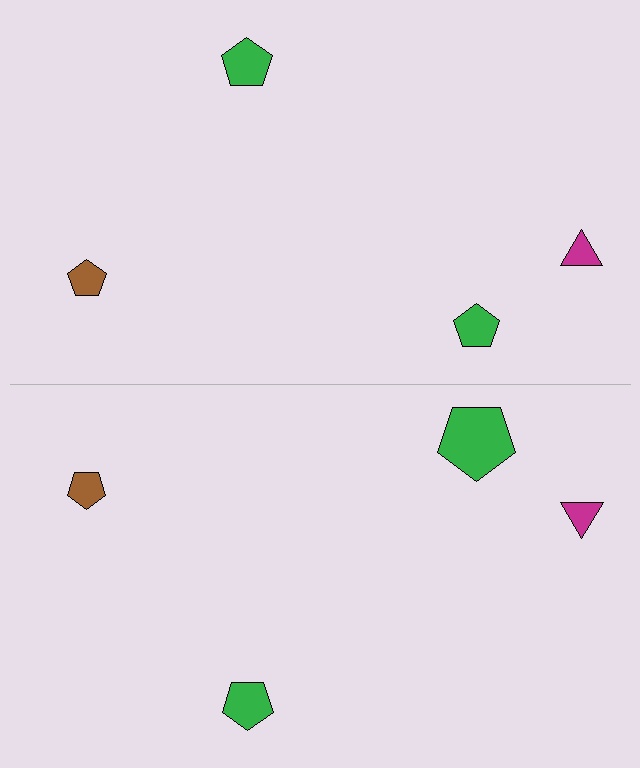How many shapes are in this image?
There are 8 shapes in this image.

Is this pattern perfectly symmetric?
No, the pattern is not perfectly symmetric. The green pentagon on the bottom side has a different size than its mirror counterpart.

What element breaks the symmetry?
The green pentagon on the bottom side has a different size than its mirror counterpart.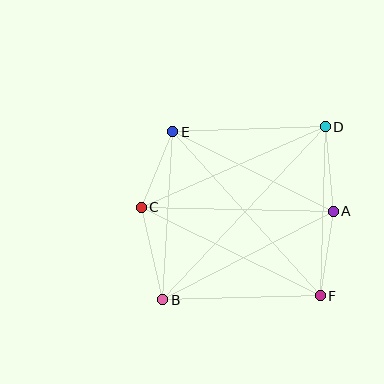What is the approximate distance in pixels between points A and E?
The distance between A and E is approximately 179 pixels.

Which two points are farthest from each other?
Points B and D are farthest from each other.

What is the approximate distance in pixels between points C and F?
The distance between C and F is approximately 200 pixels.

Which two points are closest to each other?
Points C and E are closest to each other.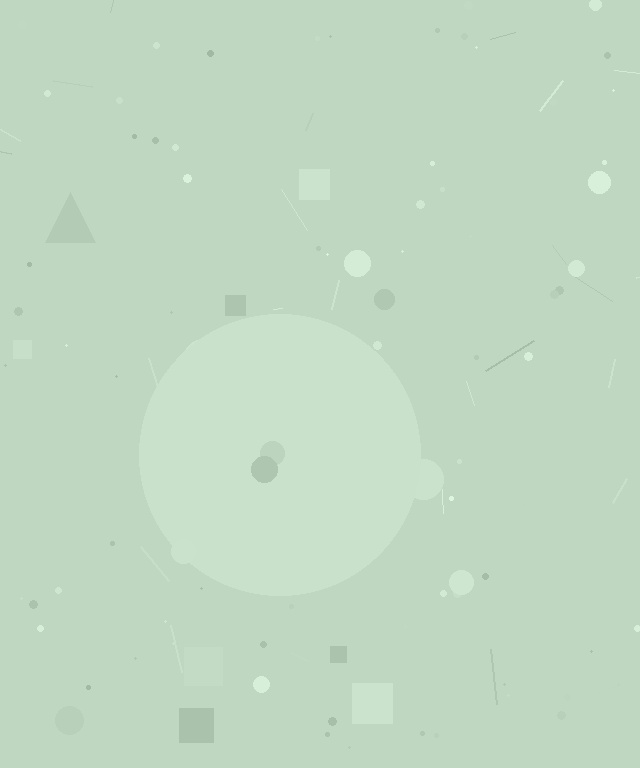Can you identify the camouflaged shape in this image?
The camouflaged shape is a circle.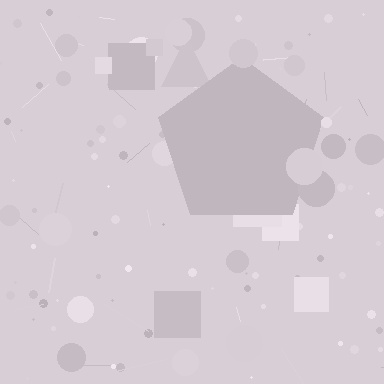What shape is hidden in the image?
A pentagon is hidden in the image.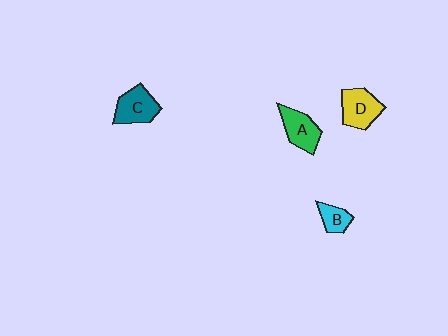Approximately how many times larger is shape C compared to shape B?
Approximately 1.8 times.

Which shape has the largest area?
Shape C (teal).